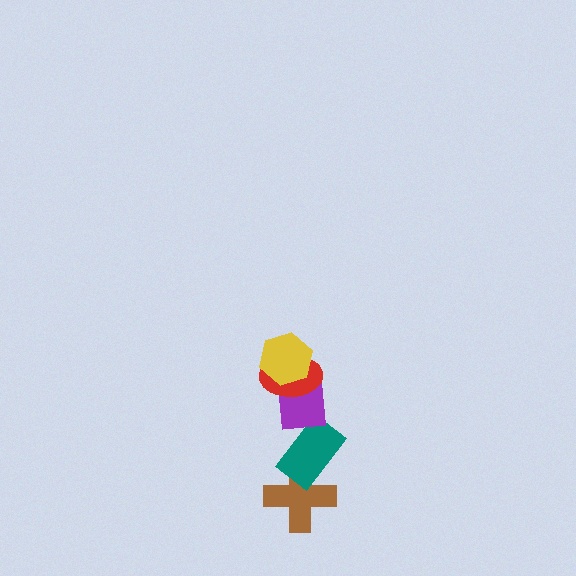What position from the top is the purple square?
The purple square is 3rd from the top.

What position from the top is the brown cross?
The brown cross is 5th from the top.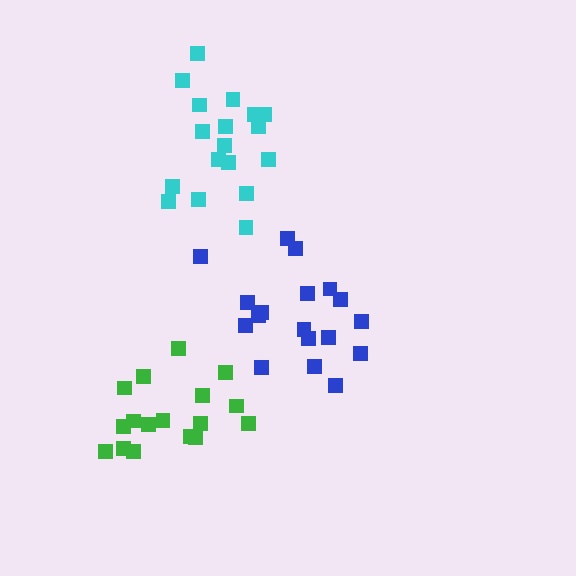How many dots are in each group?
Group 1: 18 dots, Group 2: 18 dots, Group 3: 17 dots (53 total).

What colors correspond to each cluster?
The clusters are colored: cyan, blue, green.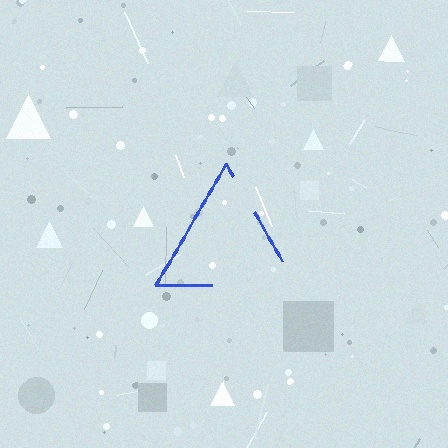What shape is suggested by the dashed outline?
The dashed outline suggests a triangle.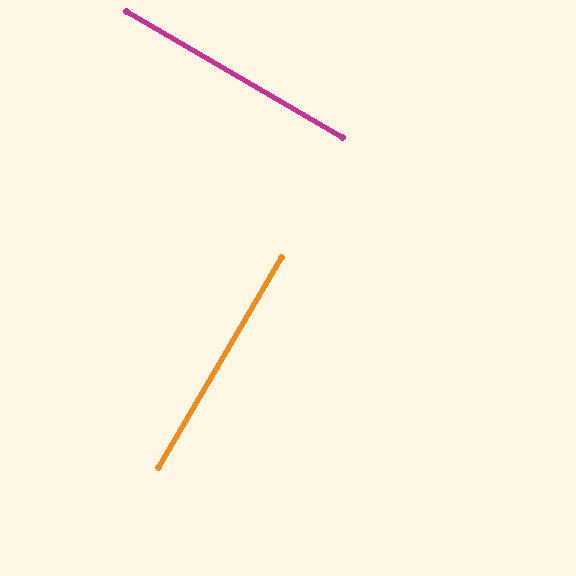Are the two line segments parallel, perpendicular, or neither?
Perpendicular — they meet at approximately 90°.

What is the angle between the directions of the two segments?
Approximately 90 degrees.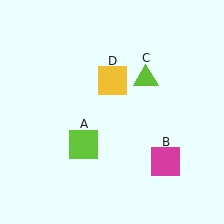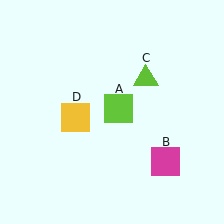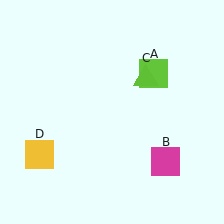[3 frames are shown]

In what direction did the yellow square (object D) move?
The yellow square (object D) moved down and to the left.